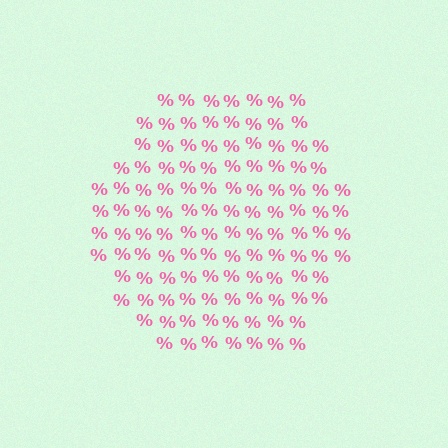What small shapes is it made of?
It is made of small percent signs.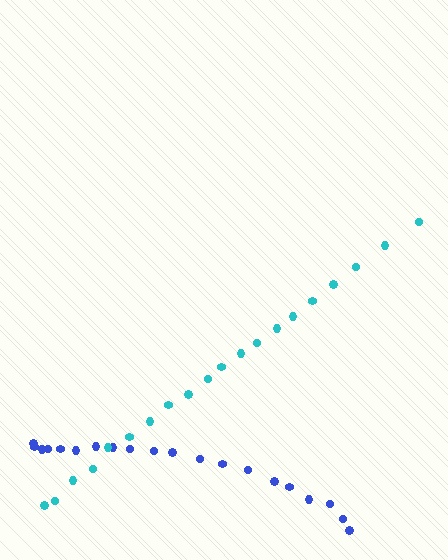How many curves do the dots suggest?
There are 2 distinct paths.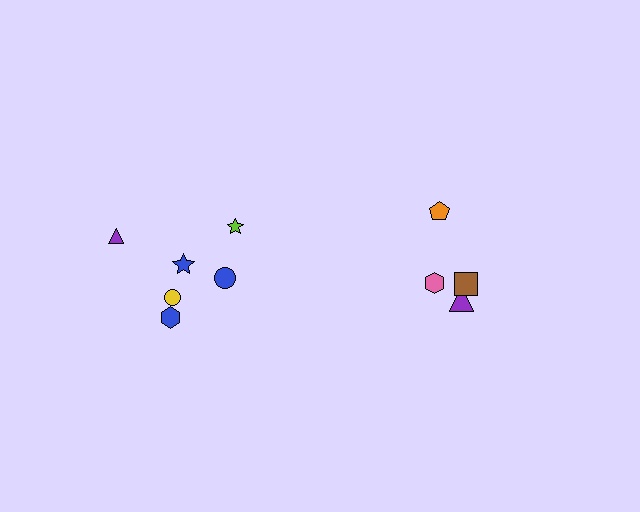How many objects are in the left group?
There are 6 objects.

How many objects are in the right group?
There are 4 objects.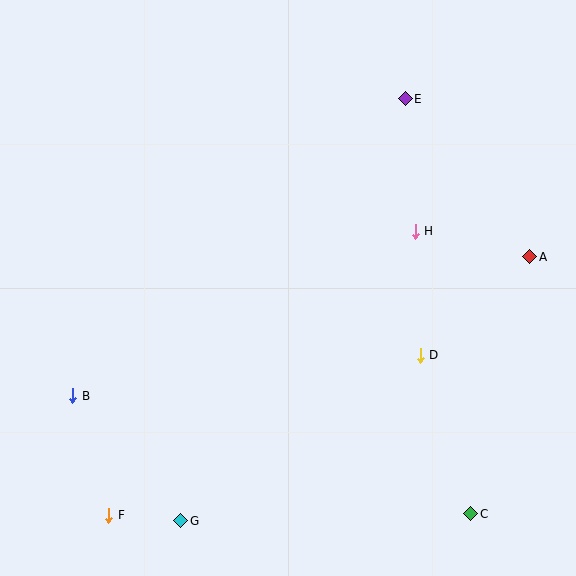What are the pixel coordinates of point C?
Point C is at (471, 514).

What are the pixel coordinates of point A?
Point A is at (530, 257).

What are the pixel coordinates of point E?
Point E is at (405, 99).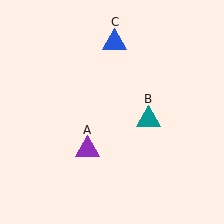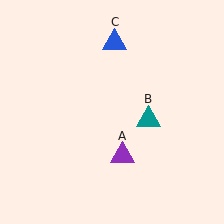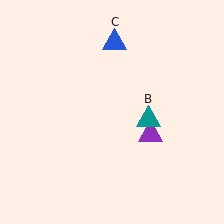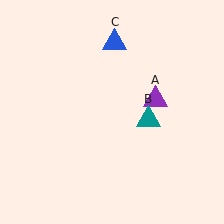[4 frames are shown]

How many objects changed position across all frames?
1 object changed position: purple triangle (object A).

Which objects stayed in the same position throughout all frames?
Teal triangle (object B) and blue triangle (object C) remained stationary.